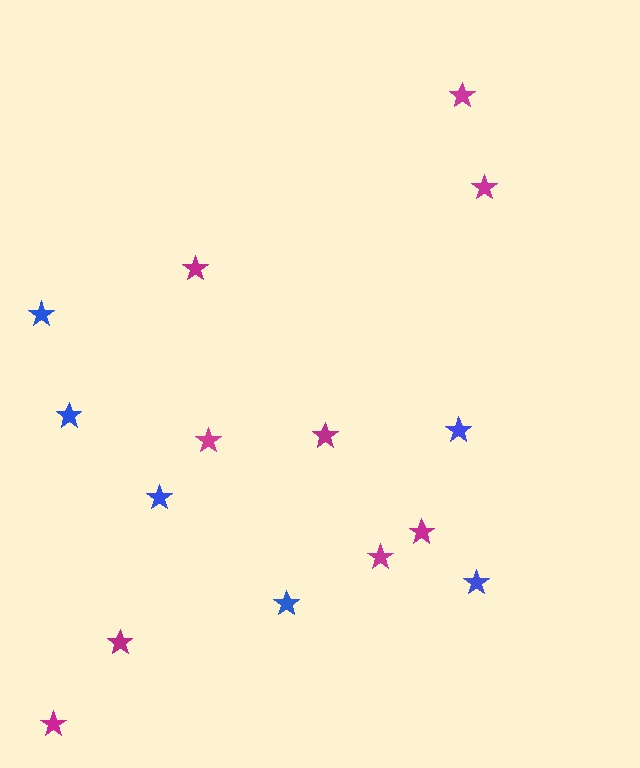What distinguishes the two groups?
There are 2 groups: one group of magenta stars (9) and one group of blue stars (6).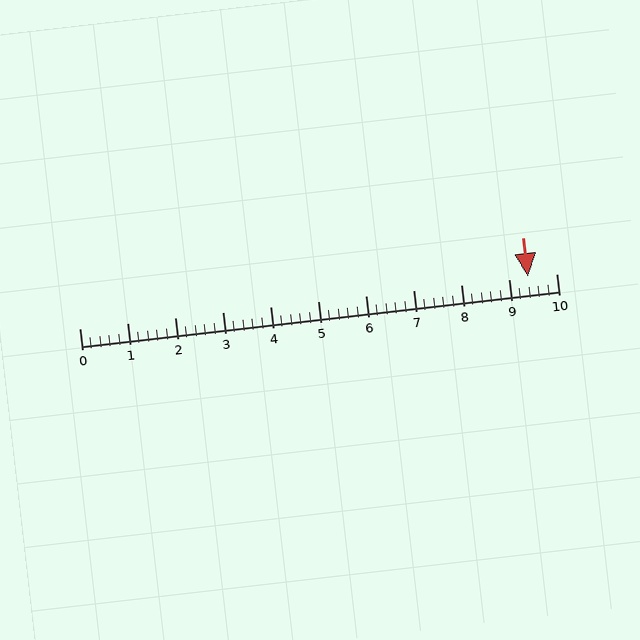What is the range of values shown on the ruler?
The ruler shows values from 0 to 10.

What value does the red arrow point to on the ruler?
The red arrow points to approximately 9.4.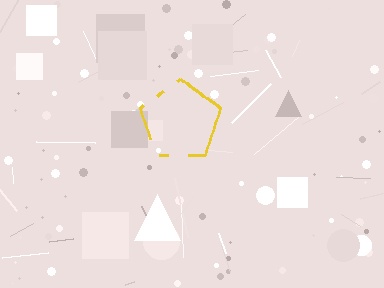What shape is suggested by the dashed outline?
The dashed outline suggests a pentagon.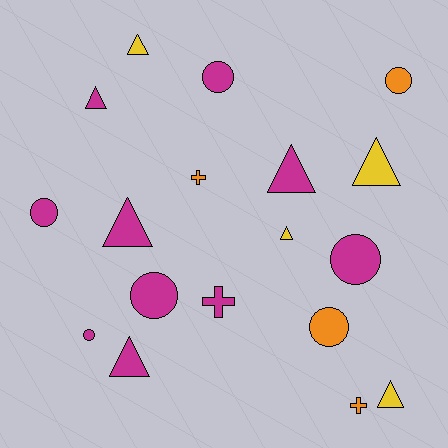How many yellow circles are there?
There are no yellow circles.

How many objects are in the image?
There are 18 objects.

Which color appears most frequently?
Magenta, with 10 objects.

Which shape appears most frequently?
Triangle, with 8 objects.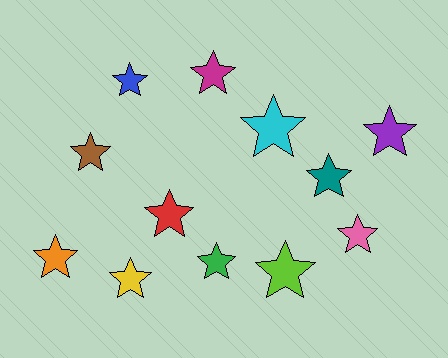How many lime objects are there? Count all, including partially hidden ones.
There is 1 lime object.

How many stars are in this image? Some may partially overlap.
There are 12 stars.